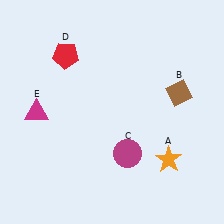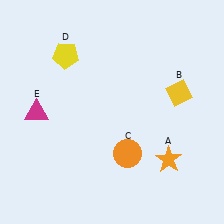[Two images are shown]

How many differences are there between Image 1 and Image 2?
There are 3 differences between the two images.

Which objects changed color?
B changed from brown to yellow. C changed from magenta to orange. D changed from red to yellow.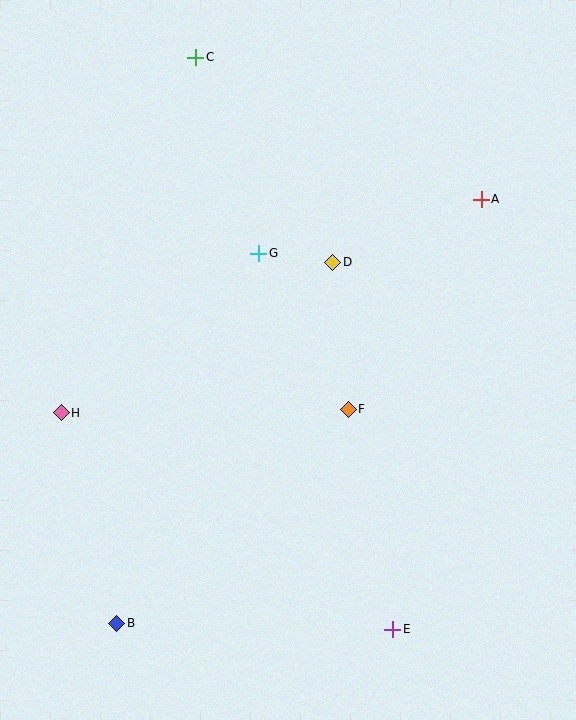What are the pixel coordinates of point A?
Point A is at (481, 199).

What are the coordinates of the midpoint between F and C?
The midpoint between F and C is at (272, 233).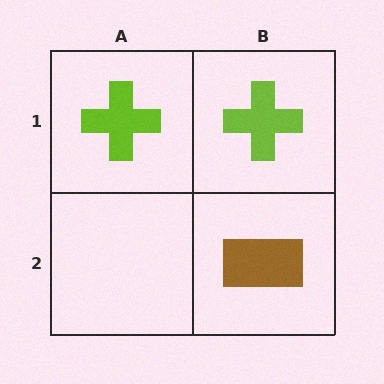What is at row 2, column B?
A brown rectangle.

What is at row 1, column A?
A lime cross.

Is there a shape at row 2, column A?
No, that cell is empty.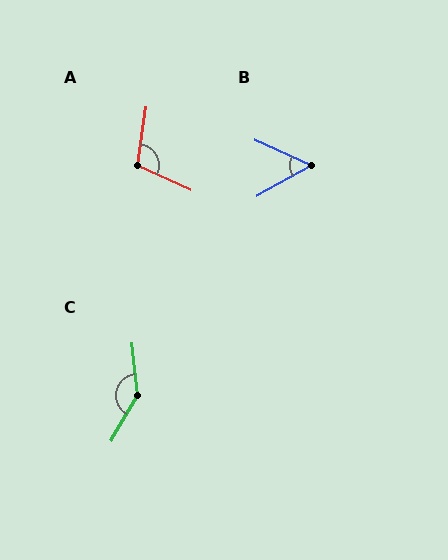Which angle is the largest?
C, at approximately 144 degrees.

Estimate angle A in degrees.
Approximately 106 degrees.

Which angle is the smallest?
B, at approximately 53 degrees.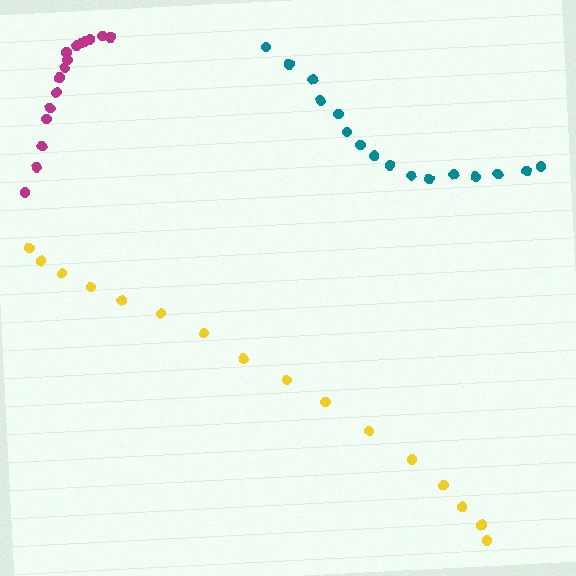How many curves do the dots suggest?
There are 3 distinct paths.